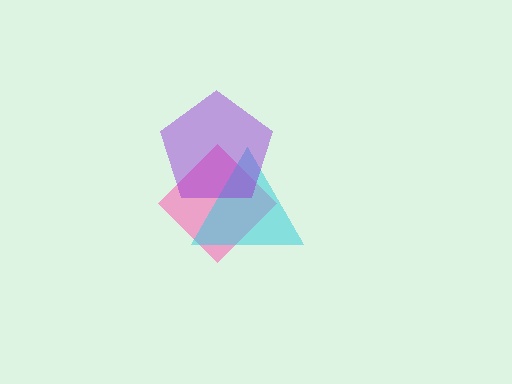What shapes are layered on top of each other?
The layered shapes are: a pink diamond, a cyan triangle, a purple pentagon.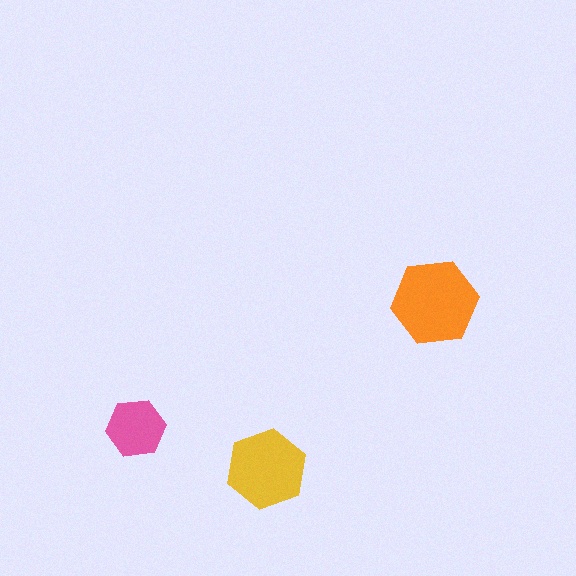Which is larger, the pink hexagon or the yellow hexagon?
The yellow one.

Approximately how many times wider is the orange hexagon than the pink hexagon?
About 1.5 times wider.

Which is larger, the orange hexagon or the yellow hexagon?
The orange one.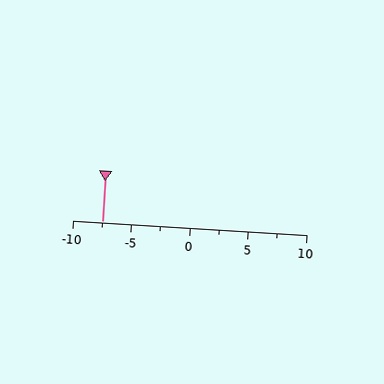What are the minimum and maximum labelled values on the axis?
The axis runs from -10 to 10.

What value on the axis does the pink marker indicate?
The marker indicates approximately -7.5.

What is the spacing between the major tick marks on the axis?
The major ticks are spaced 5 apart.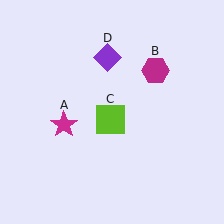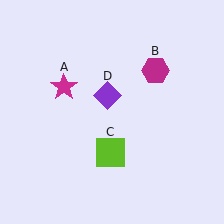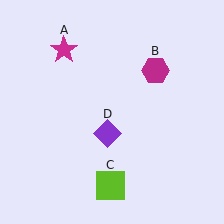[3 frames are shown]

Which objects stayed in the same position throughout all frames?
Magenta hexagon (object B) remained stationary.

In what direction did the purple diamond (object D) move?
The purple diamond (object D) moved down.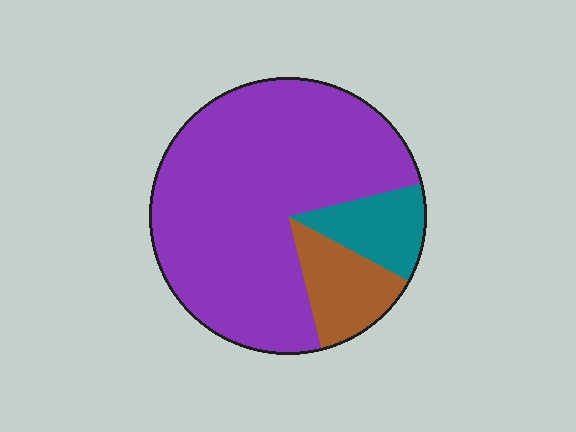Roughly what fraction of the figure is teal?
Teal takes up less than a sixth of the figure.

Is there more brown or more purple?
Purple.